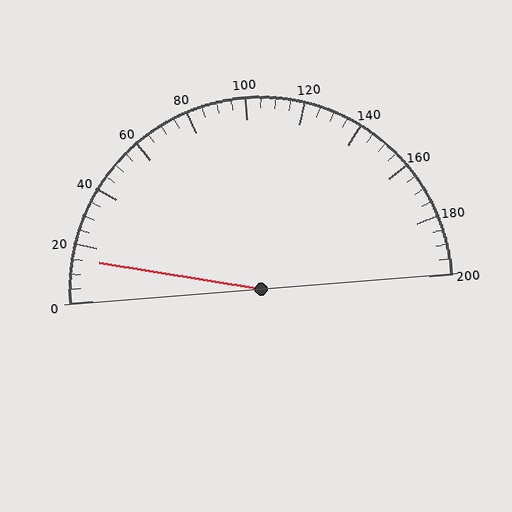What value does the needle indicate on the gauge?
The needle indicates approximately 15.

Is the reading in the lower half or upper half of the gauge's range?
The reading is in the lower half of the range (0 to 200).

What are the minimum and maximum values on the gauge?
The gauge ranges from 0 to 200.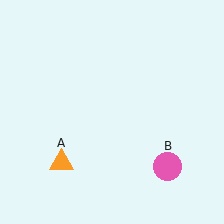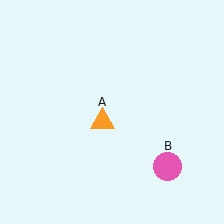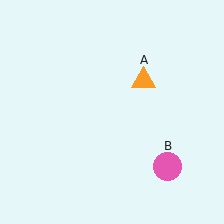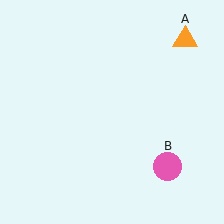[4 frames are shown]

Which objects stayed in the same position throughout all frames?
Pink circle (object B) remained stationary.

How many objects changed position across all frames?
1 object changed position: orange triangle (object A).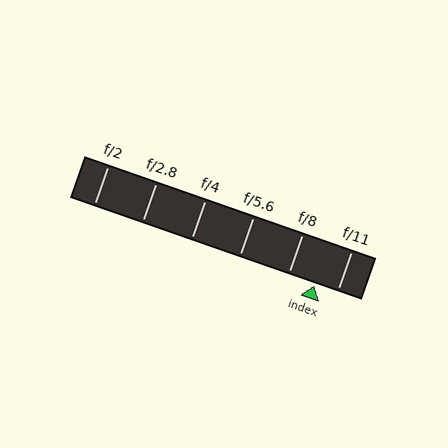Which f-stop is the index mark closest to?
The index mark is closest to f/11.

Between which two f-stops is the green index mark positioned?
The index mark is between f/8 and f/11.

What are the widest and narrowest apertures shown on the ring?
The widest aperture shown is f/2 and the narrowest is f/11.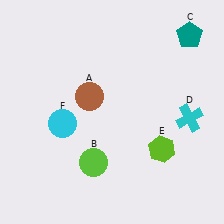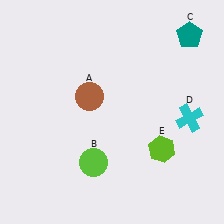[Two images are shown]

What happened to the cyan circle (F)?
The cyan circle (F) was removed in Image 2. It was in the bottom-left area of Image 1.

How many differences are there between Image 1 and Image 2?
There is 1 difference between the two images.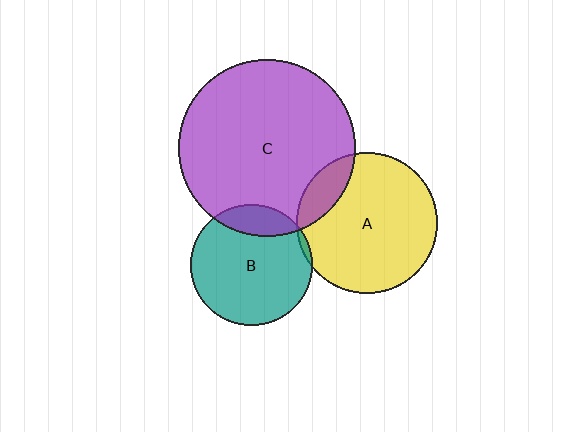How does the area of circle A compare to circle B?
Approximately 1.3 times.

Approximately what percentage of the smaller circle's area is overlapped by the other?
Approximately 15%.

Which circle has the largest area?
Circle C (purple).